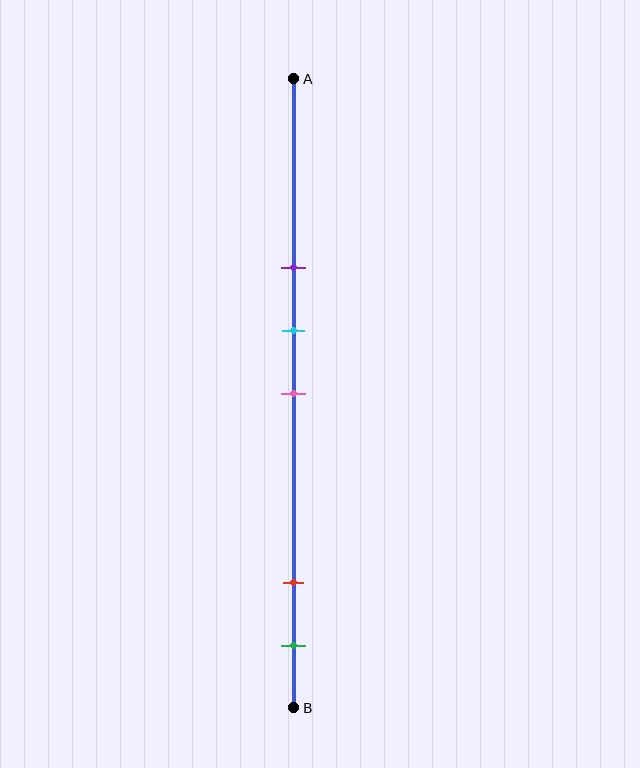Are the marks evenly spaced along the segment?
No, the marks are not evenly spaced.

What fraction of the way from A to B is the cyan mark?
The cyan mark is approximately 40% (0.4) of the way from A to B.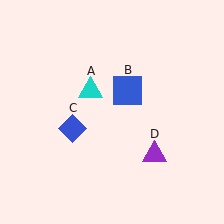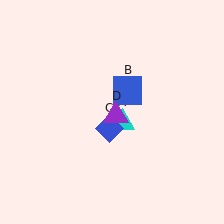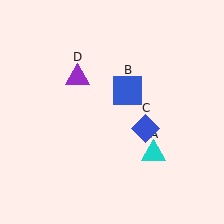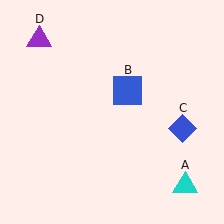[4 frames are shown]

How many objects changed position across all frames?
3 objects changed position: cyan triangle (object A), blue diamond (object C), purple triangle (object D).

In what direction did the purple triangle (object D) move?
The purple triangle (object D) moved up and to the left.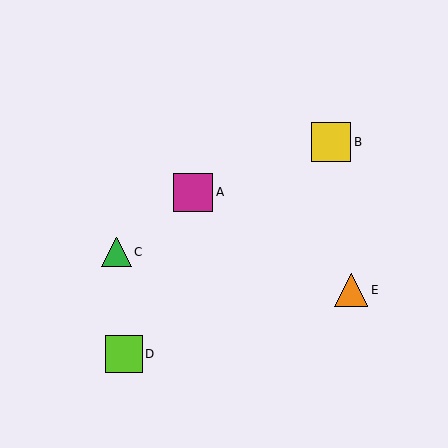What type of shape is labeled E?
Shape E is an orange triangle.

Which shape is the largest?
The yellow square (labeled B) is the largest.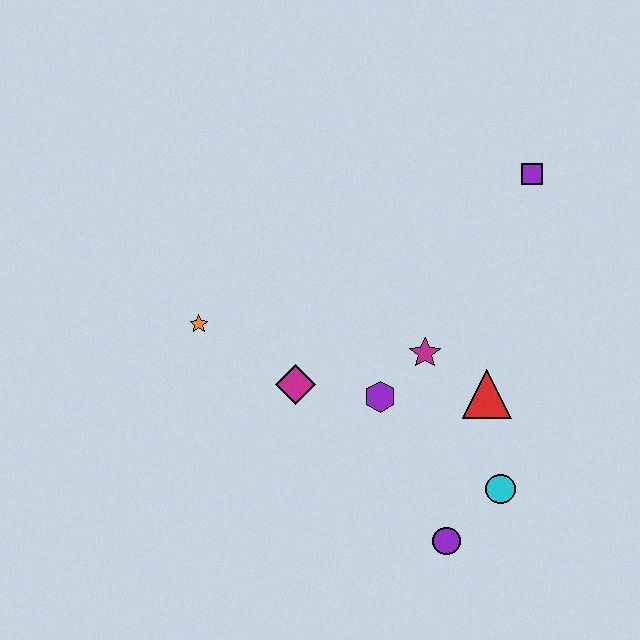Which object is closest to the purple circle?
The cyan circle is closest to the purple circle.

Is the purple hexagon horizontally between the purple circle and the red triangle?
No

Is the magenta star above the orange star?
No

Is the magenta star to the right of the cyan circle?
No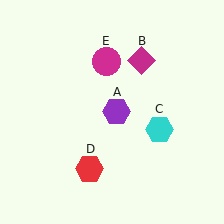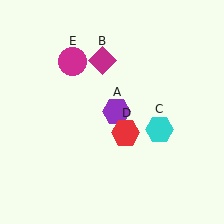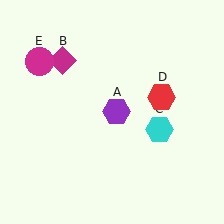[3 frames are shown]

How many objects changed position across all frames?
3 objects changed position: magenta diamond (object B), red hexagon (object D), magenta circle (object E).